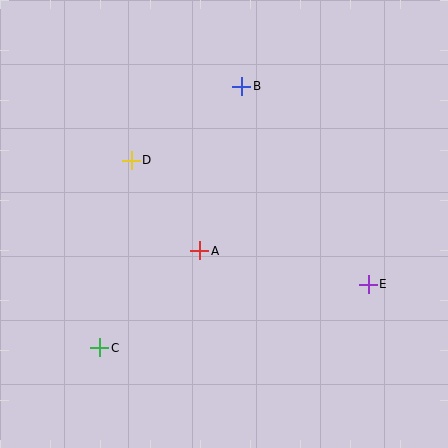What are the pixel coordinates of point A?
Point A is at (200, 251).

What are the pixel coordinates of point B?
Point B is at (242, 86).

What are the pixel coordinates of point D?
Point D is at (131, 160).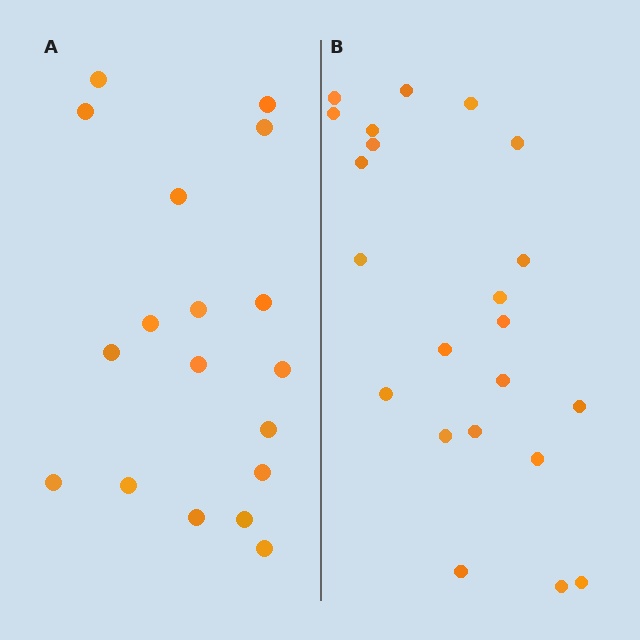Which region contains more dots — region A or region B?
Region B (the right region) has more dots.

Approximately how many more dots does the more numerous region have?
Region B has about 4 more dots than region A.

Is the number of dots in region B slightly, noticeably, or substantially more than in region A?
Region B has only slightly more — the two regions are fairly close. The ratio is roughly 1.2 to 1.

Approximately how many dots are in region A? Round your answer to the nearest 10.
About 20 dots. (The exact count is 18, which rounds to 20.)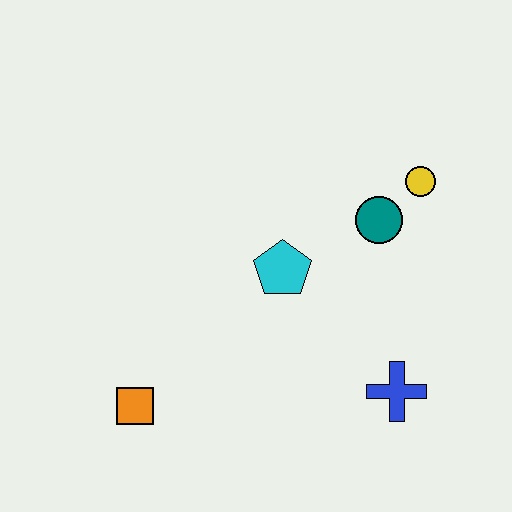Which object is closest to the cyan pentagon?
The teal circle is closest to the cyan pentagon.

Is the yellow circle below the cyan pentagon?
No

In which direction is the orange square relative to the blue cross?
The orange square is to the left of the blue cross.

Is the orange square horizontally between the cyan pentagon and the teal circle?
No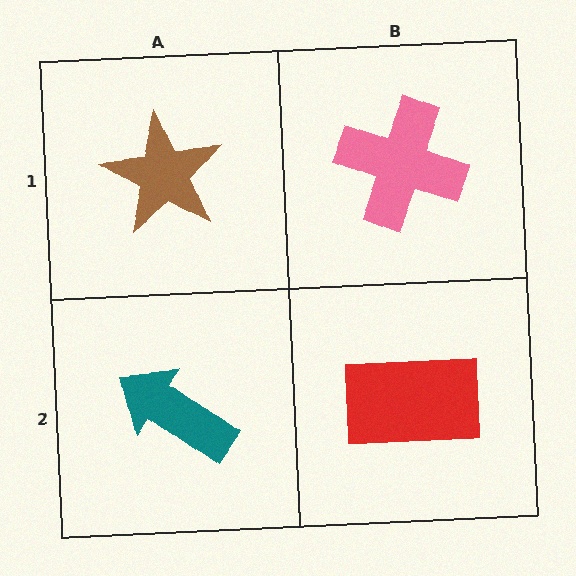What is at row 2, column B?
A red rectangle.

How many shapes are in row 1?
2 shapes.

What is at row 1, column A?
A brown star.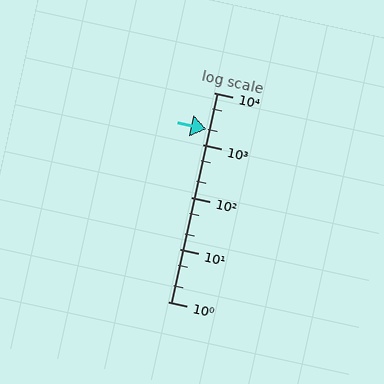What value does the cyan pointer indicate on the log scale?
The pointer indicates approximately 2000.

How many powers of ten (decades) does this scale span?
The scale spans 4 decades, from 1 to 10000.